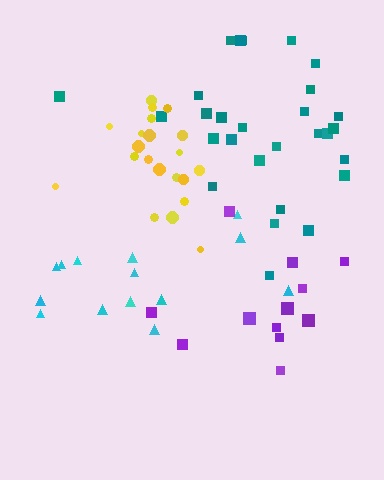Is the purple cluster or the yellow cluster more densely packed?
Yellow.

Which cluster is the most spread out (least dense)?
Purple.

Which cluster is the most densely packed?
Yellow.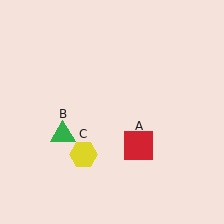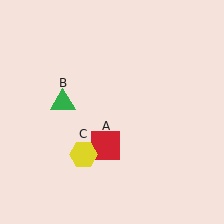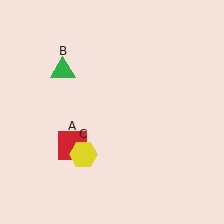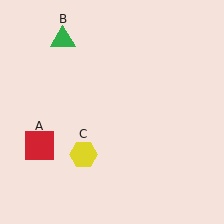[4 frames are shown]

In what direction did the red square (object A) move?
The red square (object A) moved left.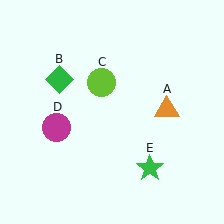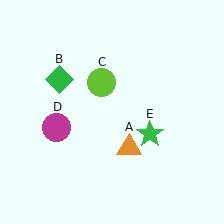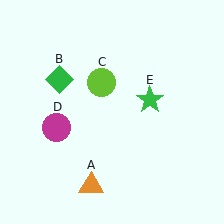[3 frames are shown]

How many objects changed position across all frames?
2 objects changed position: orange triangle (object A), green star (object E).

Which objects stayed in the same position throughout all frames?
Green diamond (object B) and lime circle (object C) and magenta circle (object D) remained stationary.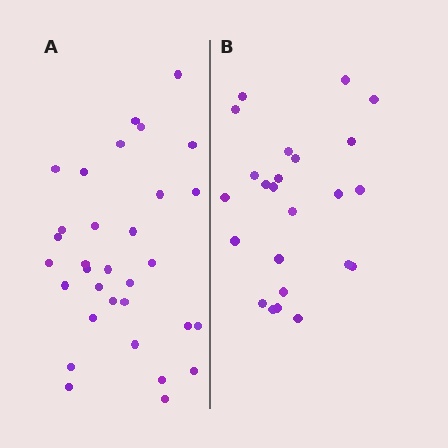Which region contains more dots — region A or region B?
Region A (the left region) has more dots.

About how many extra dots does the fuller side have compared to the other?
Region A has roughly 8 or so more dots than region B.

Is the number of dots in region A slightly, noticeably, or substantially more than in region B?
Region A has noticeably more, but not dramatically so. The ratio is roughly 1.3 to 1.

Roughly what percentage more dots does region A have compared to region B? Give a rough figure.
About 35% more.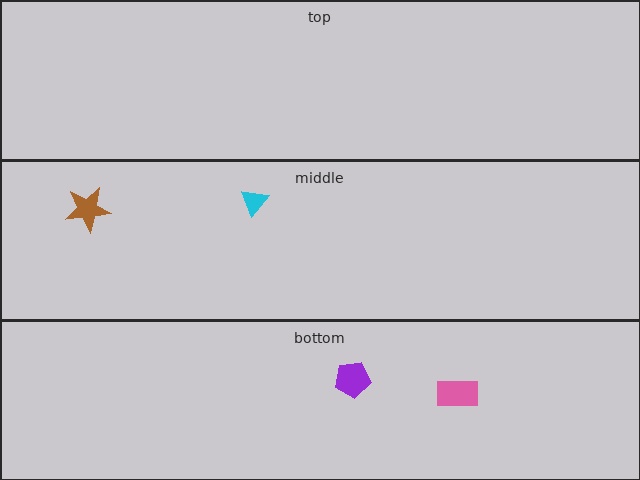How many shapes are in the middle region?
2.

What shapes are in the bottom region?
The purple pentagon, the pink rectangle.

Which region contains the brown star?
The middle region.